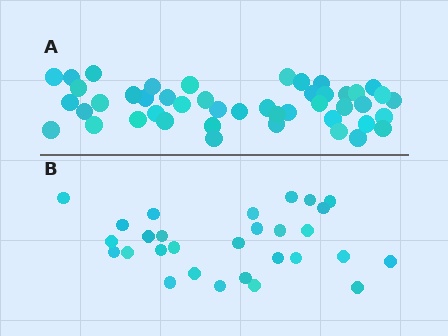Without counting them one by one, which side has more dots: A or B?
Region A (the top region) has more dots.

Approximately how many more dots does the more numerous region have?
Region A has approximately 15 more dots than region B.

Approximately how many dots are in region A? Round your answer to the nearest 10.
About 50 dots. (The exact count is 46, which rounds to 50.)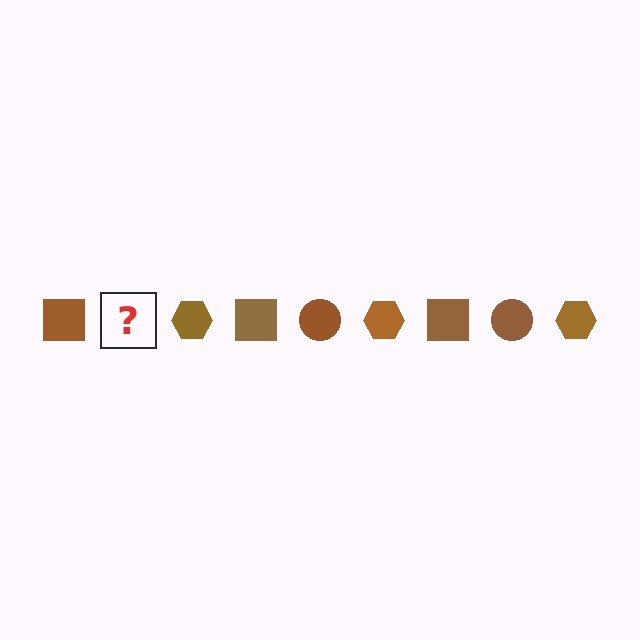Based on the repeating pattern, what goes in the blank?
The blank should be a brown circle.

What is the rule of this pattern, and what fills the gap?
The rule is that the pattern cycles through square, circle, hexagon shapes in brown. The gap should be filled with a brown circle.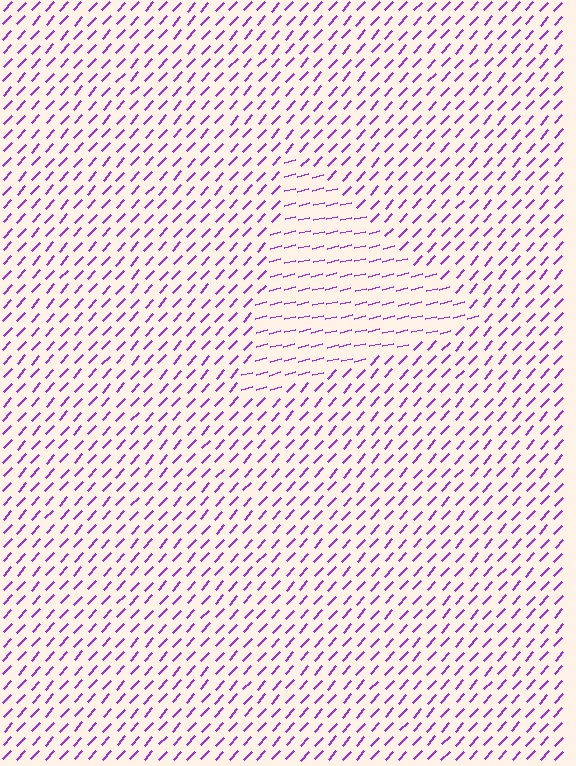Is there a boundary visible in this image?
Yes, there is a texture boundary formed by a change in line orientation.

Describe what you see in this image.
The image is filled with small purple line segments. A triangle region in the image has lines oriented differently from the surrounding lines, creating a visible texture boundary.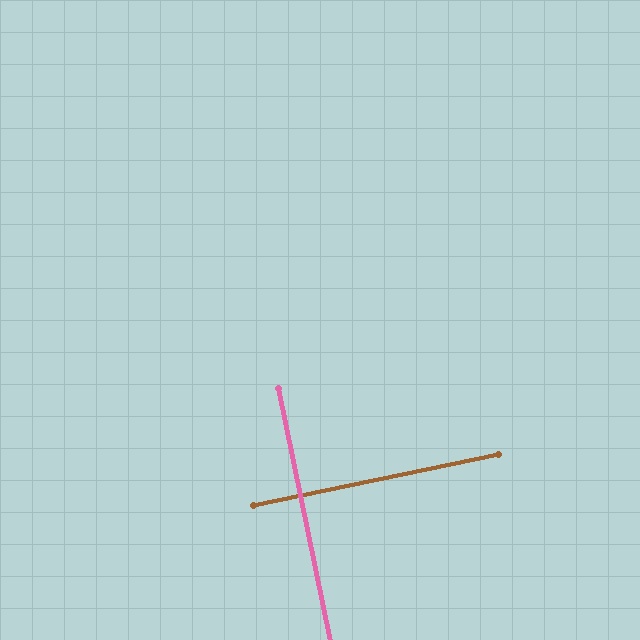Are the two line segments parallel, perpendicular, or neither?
Perpendicular — they meet at approximately 90°.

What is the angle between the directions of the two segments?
Approximately 90 degrees.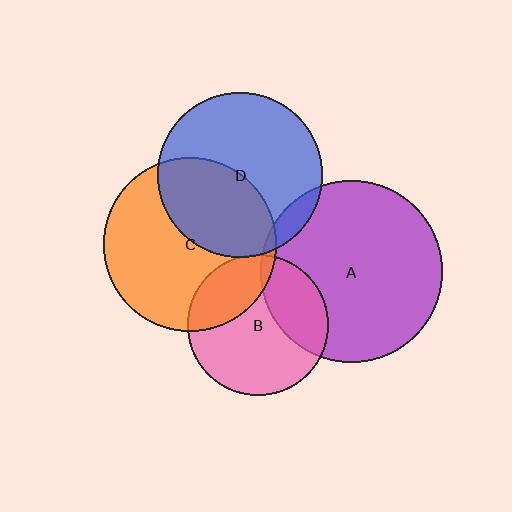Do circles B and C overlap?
Yes.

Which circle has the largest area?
Circle A (purple).